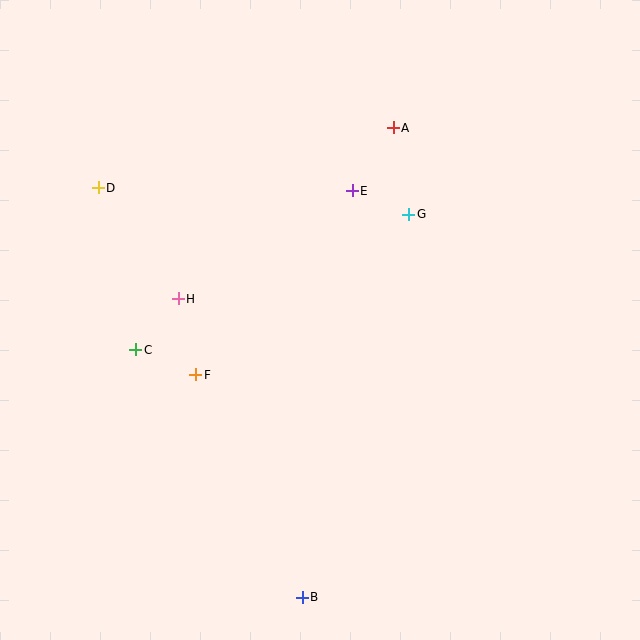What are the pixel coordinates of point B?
Point B is at (302, 597).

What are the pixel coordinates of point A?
Point A is at (393, 128).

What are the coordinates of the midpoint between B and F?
The midpoint between B and F is at (249, 486).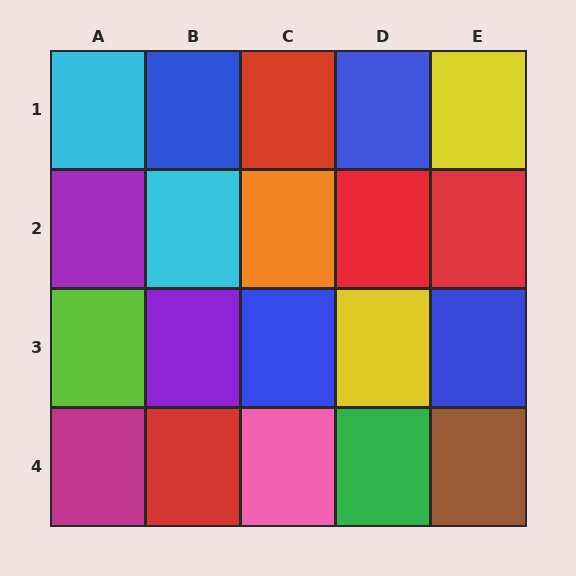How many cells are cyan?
2 cells are cyan.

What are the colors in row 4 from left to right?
Magenta, red, pink, green, brown.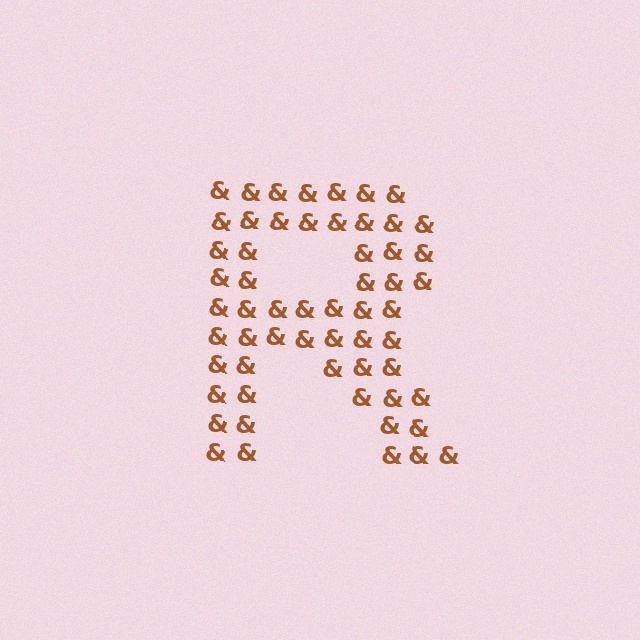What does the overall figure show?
The overall figure shows the letter R.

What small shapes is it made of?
It is made of small ampersands.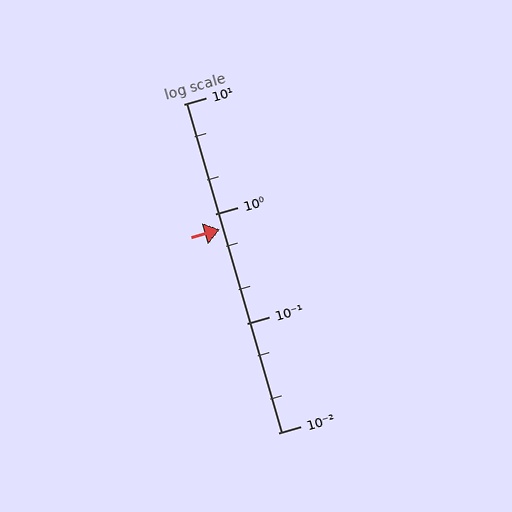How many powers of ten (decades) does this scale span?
The scale spans 3 decades, from 0.01 to 10.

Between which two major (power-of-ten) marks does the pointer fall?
The pointer is between 0.1 and 1.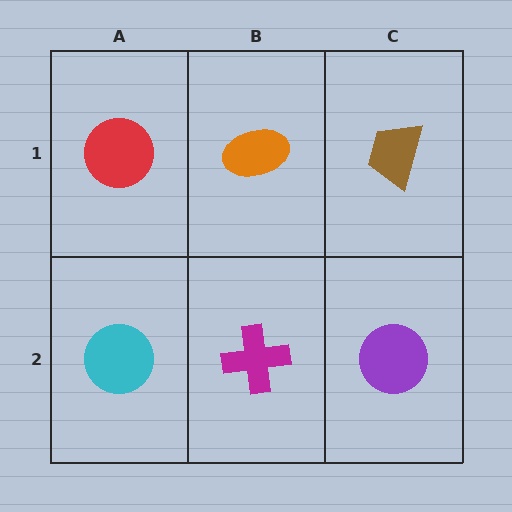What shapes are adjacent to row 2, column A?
A red circle (row 1, column A), a magenta cross (row 2, column B).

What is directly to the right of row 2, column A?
A magenta cross.